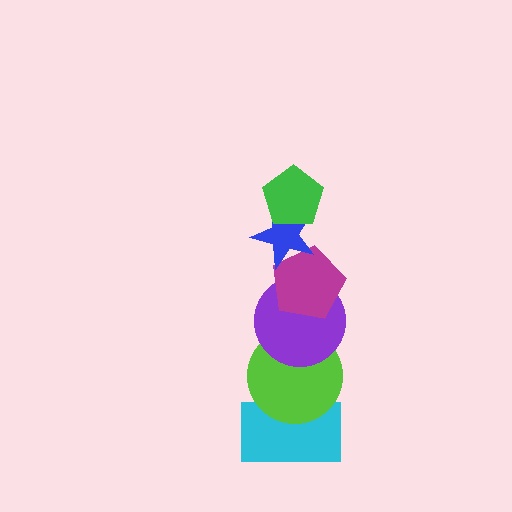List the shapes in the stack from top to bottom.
From top to bottom: the green pentagon, the blue star, the magenta pentagon, the purple circle, the lime circle, the cyan rectangle.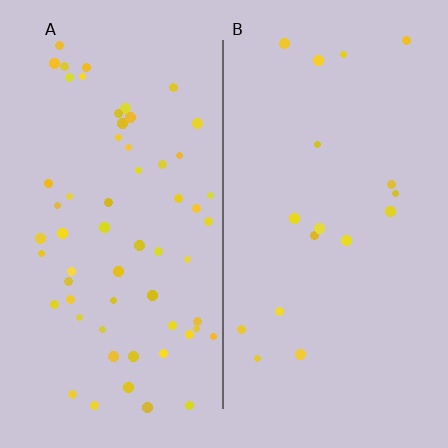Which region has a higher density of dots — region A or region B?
A (the left).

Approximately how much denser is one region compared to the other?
Approximately 3.4× — region A over region B.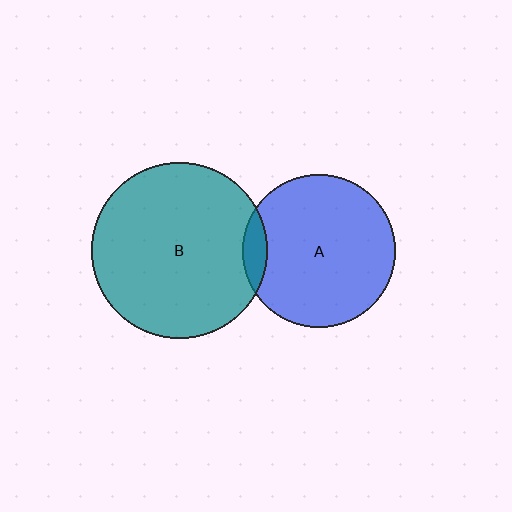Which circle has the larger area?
Circle B (teal).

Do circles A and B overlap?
Yes.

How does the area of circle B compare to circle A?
Approximately 1.3 times.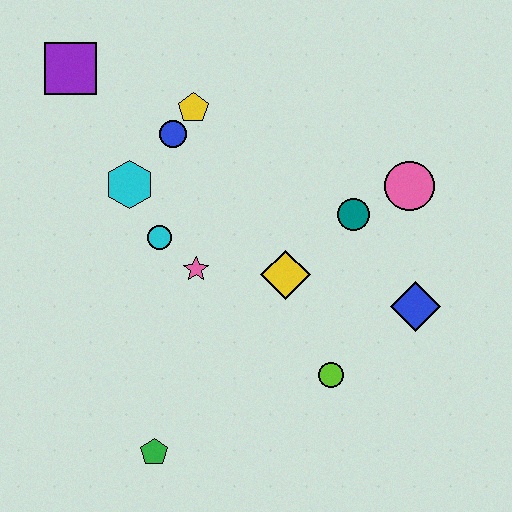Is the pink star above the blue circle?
No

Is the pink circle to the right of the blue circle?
Yes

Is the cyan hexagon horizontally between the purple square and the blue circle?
Yes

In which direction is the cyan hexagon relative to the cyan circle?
The cyan hexagon is above the cyan circle.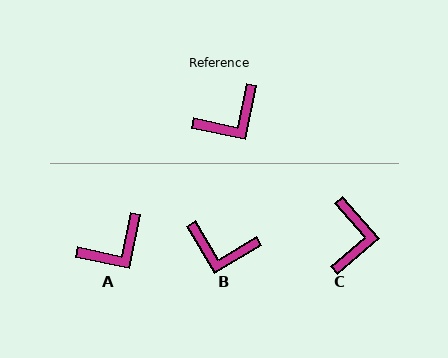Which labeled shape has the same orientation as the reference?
A.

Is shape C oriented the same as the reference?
No, it is off by about 53 degrees.